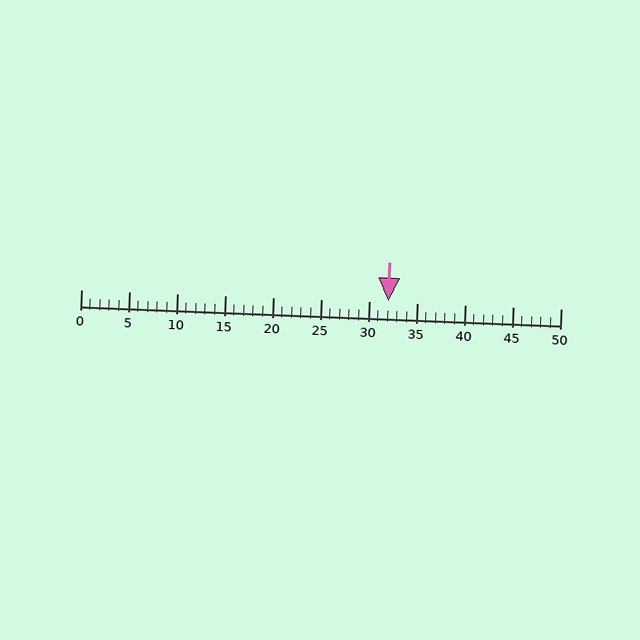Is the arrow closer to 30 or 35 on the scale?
The arrow is closer to 30.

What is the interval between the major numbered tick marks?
The major tick marks are spaced 5 units apart.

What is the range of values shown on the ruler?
The ruler shows values from 0 to 50.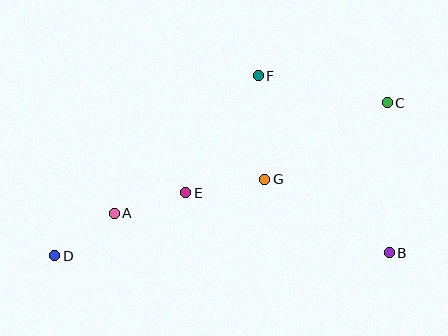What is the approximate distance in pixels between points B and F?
The distance between B and F is approximately 220 pixels.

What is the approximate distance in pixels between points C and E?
The distance between C and E is approximately 221 pixels.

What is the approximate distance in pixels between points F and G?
The distance between F and G is approximately 103 pixels.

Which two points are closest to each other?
Points A and D are closest to each other.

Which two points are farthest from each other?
Points C and D are farthest from each other.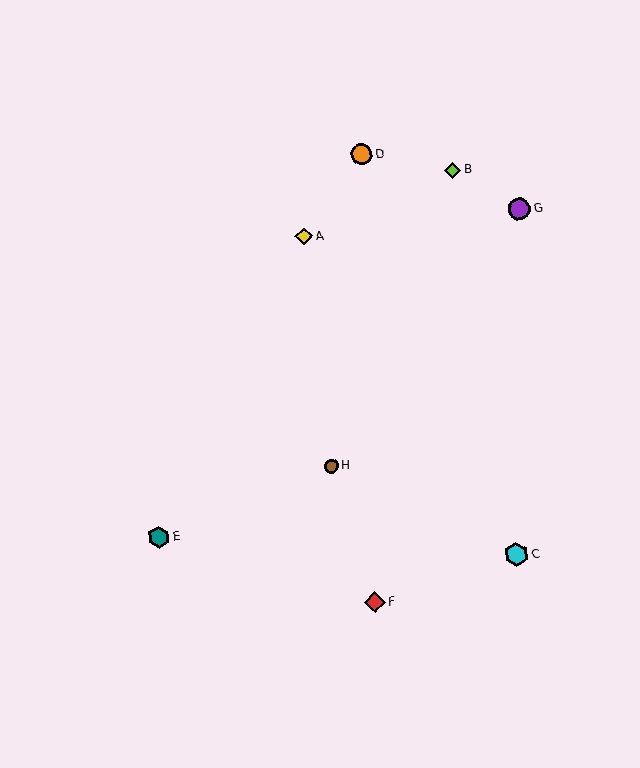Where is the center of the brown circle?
The center of the brown circle is at (331, 466).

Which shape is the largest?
The cyan hexagon (labeled C) is the largest.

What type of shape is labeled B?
Shape B is a lime diamond.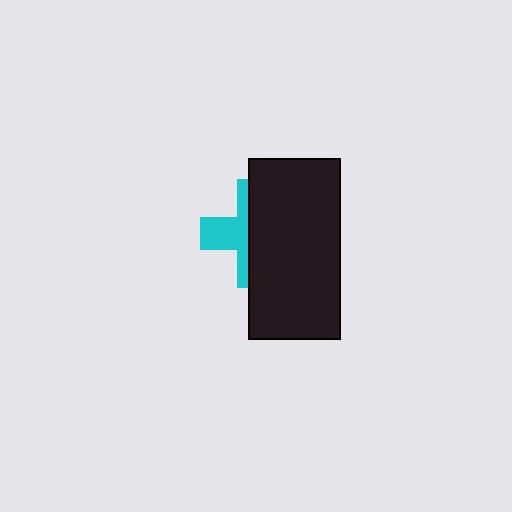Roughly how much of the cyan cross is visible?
A small part of it is visible (roughly 38%).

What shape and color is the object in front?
The object in front is a black rectangle.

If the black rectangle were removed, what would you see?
You would see the complete cyan cross.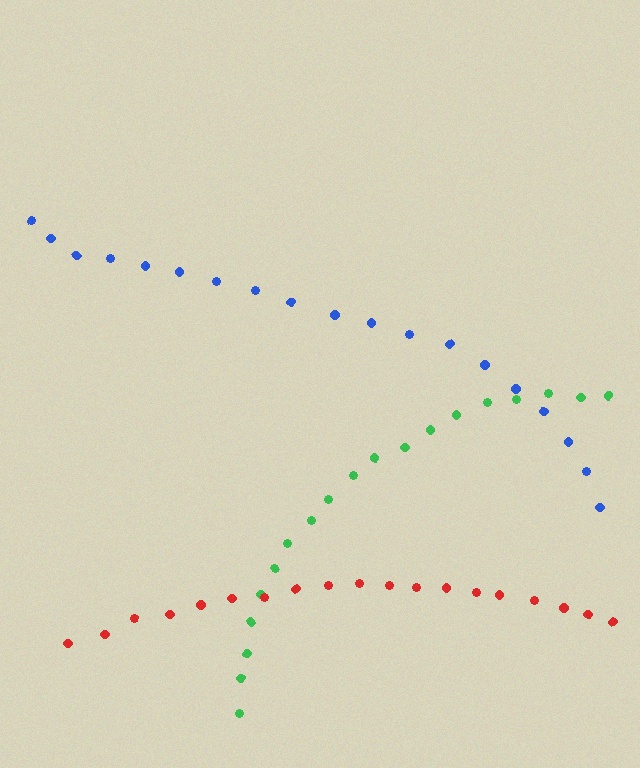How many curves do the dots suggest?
There are 3 distinct paths.